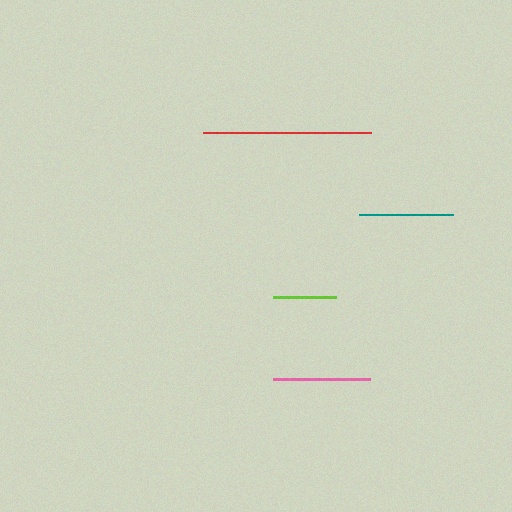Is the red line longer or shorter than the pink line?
The red line is longer than the pink line.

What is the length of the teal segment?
The teal segment is approximately 95 pixels long.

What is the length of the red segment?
The red segment is approximately 168 pixels long.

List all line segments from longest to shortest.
From longest to shortest: red, pink, teal, lime.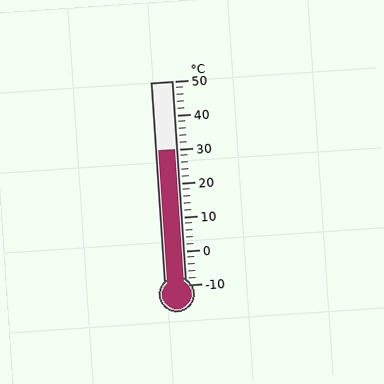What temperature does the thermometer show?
The thermometer shows approximately 30°C.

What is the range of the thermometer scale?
The thermometer scale ranges from -10°C to 50°C.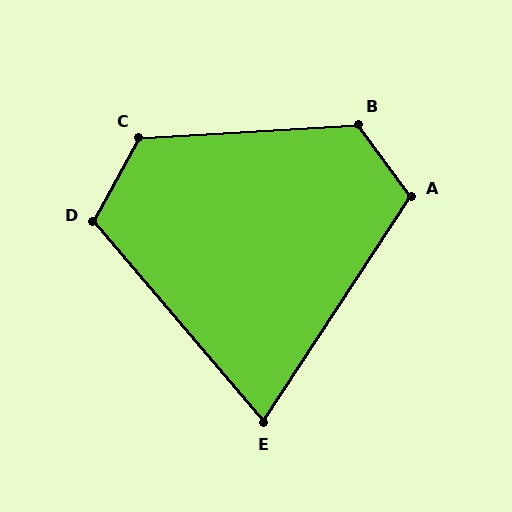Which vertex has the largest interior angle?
B, at approximately 123 degrees.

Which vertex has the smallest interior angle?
E, at approximately 73 degrees.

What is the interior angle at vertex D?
Approximately 111 degrees (obtuse).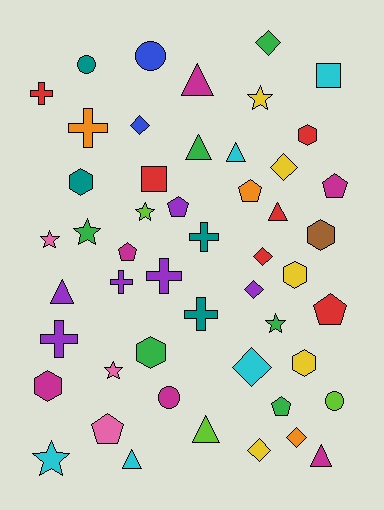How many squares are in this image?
There are 2 squares.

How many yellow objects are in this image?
There are 5 yellow objects.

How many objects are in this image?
There are 50 objects.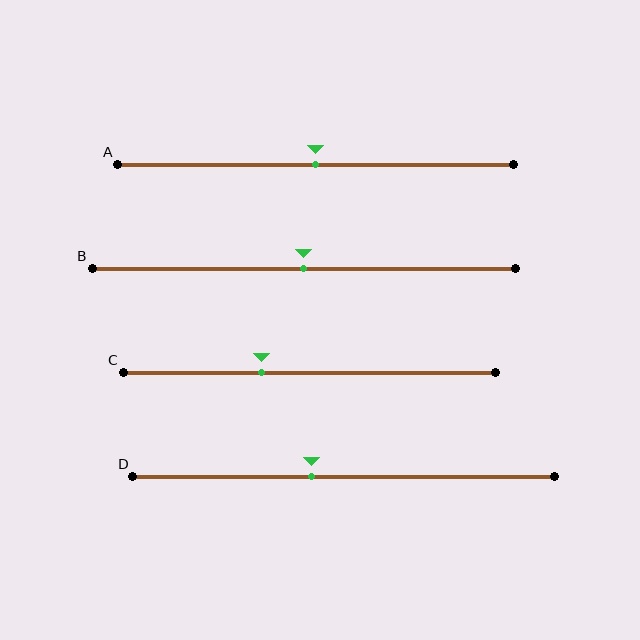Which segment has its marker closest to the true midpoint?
Segment A has its marker closest to the true midpoint.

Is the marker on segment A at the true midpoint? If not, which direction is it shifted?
Yes, the marker on segment A is at the true midpoint.